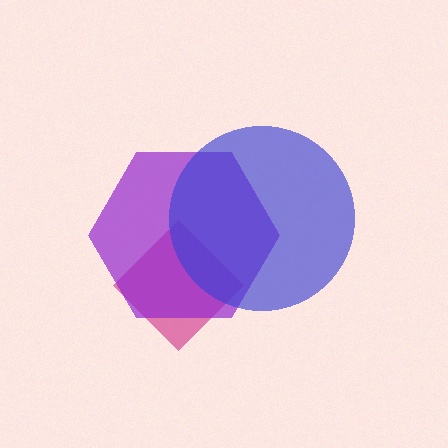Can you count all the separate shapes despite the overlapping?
Yes, there are 3 separate shapes.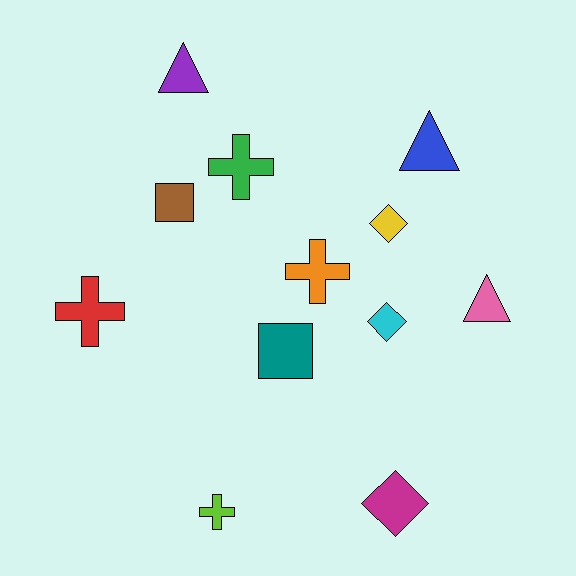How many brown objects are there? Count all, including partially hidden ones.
There is 1 brown object.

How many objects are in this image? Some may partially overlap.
There are 12 objects.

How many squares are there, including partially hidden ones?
There are 2 squares.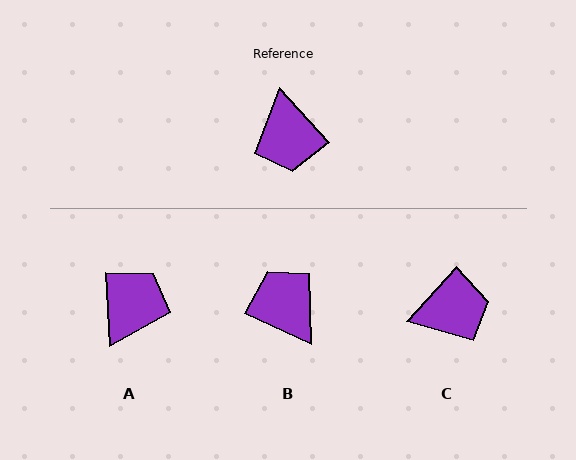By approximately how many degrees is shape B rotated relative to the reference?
Approximately 157 degrees clockwise.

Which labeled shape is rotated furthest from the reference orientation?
B, about 157 degrees away.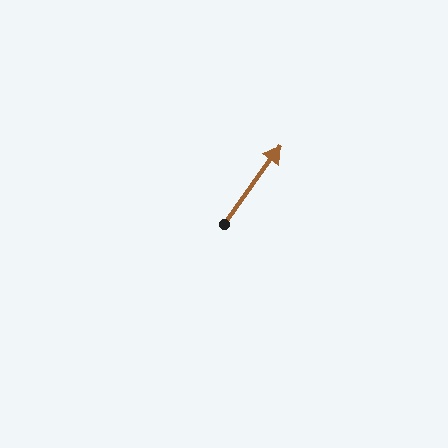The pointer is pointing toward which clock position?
Roughly 1 o'clock.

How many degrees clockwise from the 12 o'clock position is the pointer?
Approximately 36 degrees.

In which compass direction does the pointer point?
Northeast.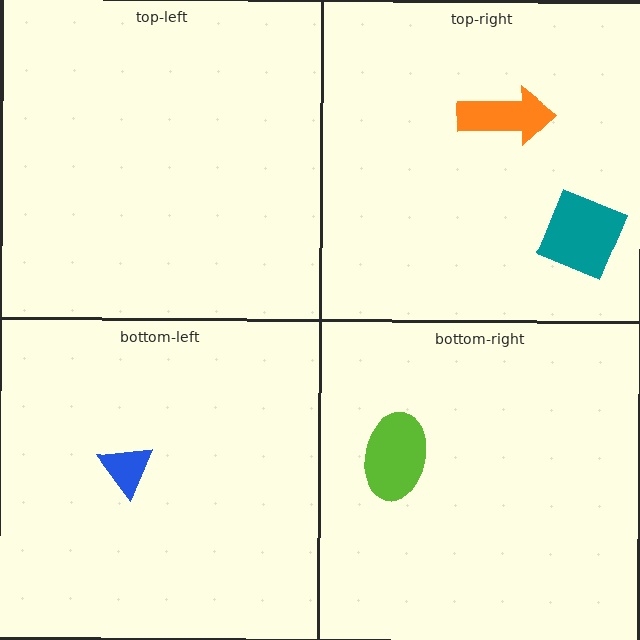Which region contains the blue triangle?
The bottom-left region.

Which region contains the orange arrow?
The top-right region.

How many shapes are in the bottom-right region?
1.